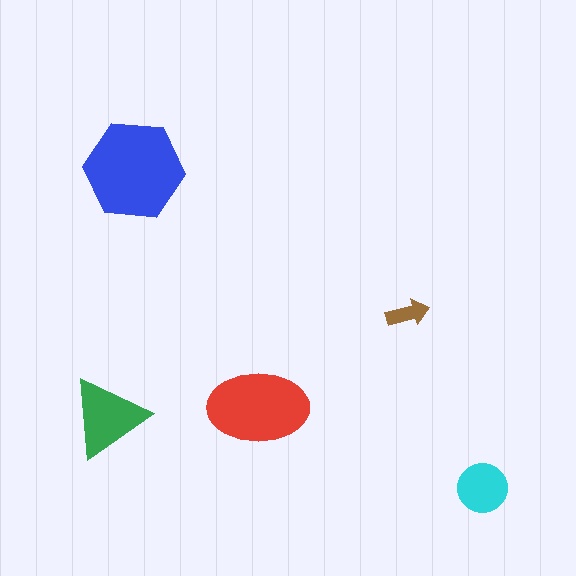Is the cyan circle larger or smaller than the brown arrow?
Larger.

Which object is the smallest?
The brown arrow.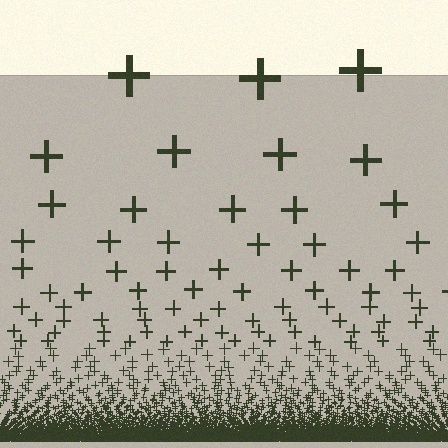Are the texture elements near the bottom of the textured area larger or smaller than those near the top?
Smaller. The gradient is inverted — elements near the bottom are smaller and denser.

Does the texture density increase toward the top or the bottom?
Density increases toward the bottom.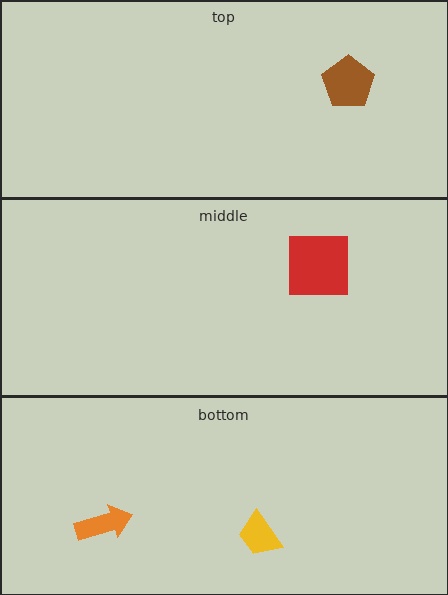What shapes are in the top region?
The brown pentagon.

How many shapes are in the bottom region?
2.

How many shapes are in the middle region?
1.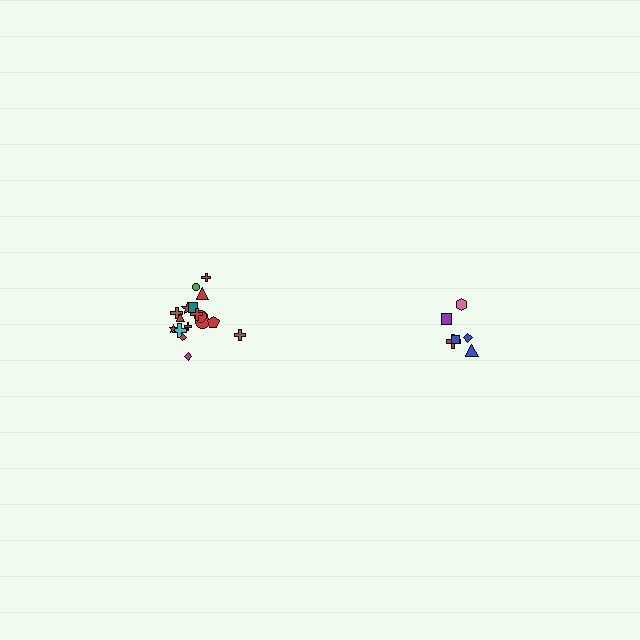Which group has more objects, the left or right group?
The left group.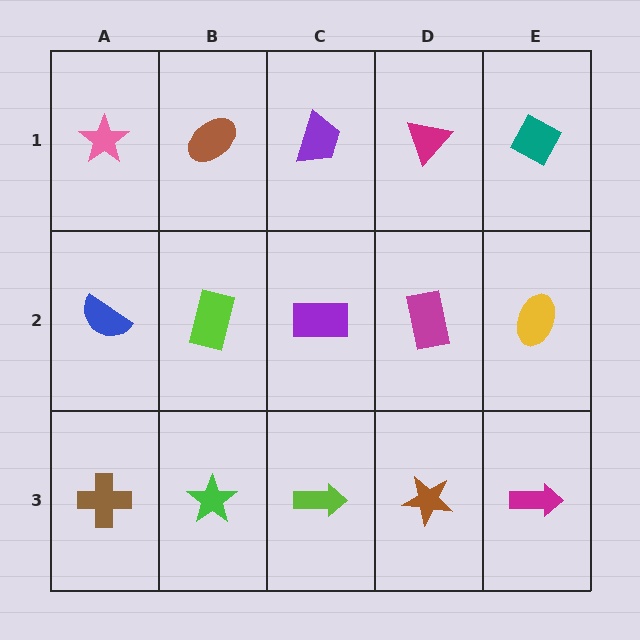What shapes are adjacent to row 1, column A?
A blue semicircle (row 2, column A), a brown ellipse (row 1, column B).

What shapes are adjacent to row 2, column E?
A teal diamond (row 1, column E), a magenta arrow (row 3, column E), a magenta rectangle (row 2, column D).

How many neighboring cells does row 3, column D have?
3.